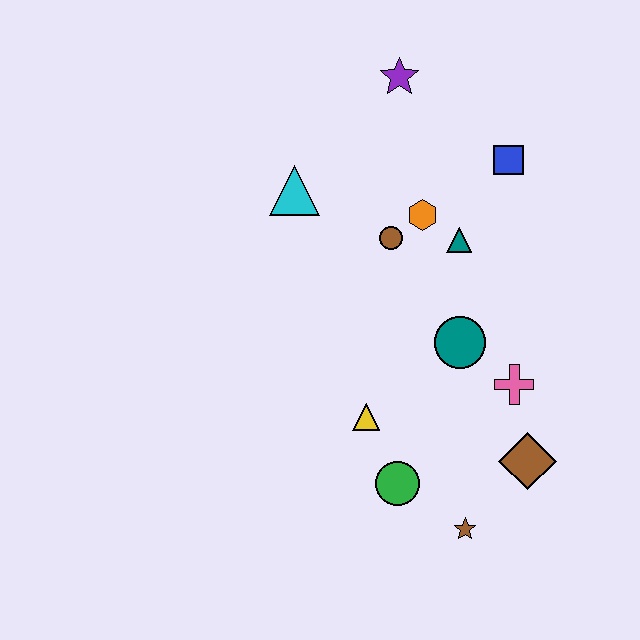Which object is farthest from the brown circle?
The brown star is farthest from the brown circle.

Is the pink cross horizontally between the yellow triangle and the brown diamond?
Yes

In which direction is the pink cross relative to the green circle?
The pink cross is to the right of the green circle.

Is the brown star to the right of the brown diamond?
No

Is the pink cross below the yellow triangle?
No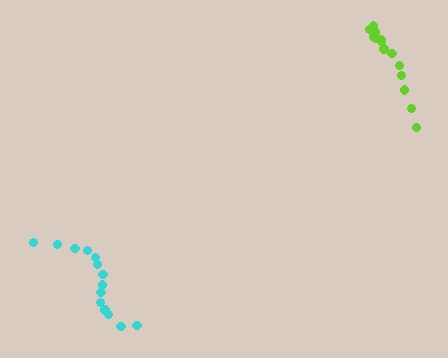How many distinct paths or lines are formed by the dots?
There are 2 distinct paths.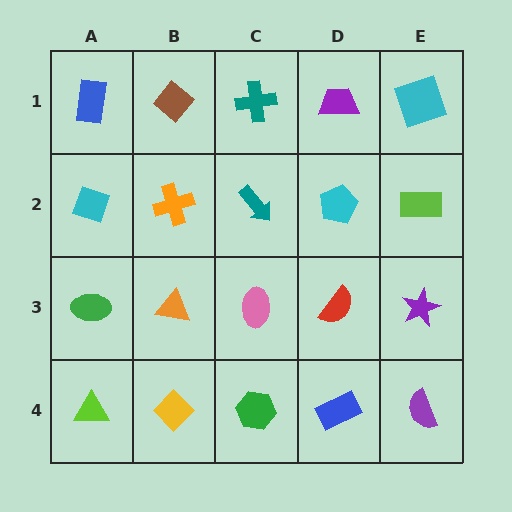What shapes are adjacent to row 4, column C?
A pink ellipse (row 3, column C), a yellow diamond (row 4, column B), a blue rectangle (row 4, column D).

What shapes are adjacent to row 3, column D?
A cyan pentagon (row 2, column D), a blue rectangle (row 4, column D), a pink ellipse (row 3, column C), a purple star (row 3, column E).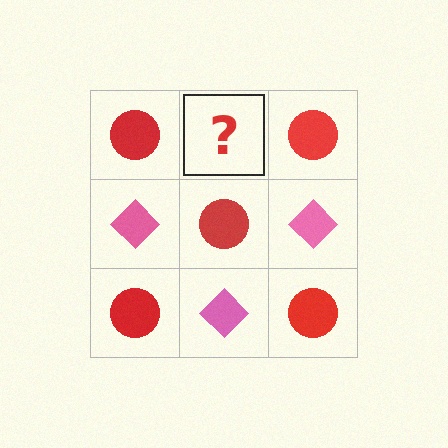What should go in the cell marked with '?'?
The missing cell should contain a pink diamond.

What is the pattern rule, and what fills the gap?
The rule is that it alternates red circle and pink diamond in a checkerboard pattern. The gap should be filled with a pink diamond.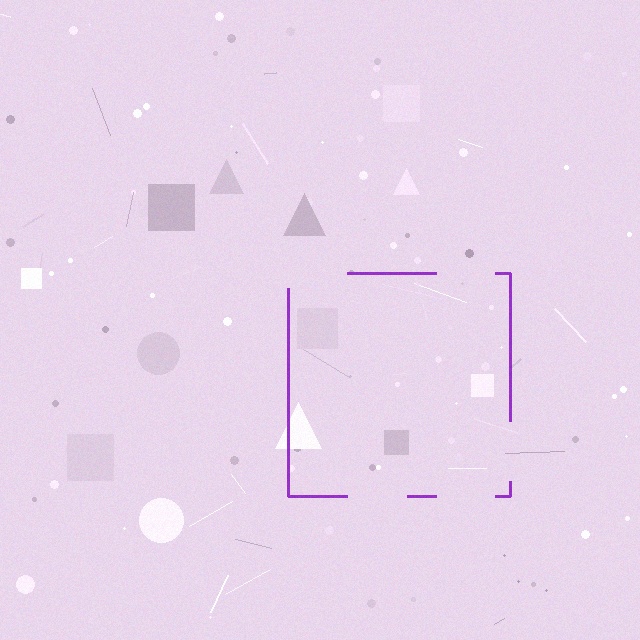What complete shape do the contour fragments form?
The contour fragments form a square.